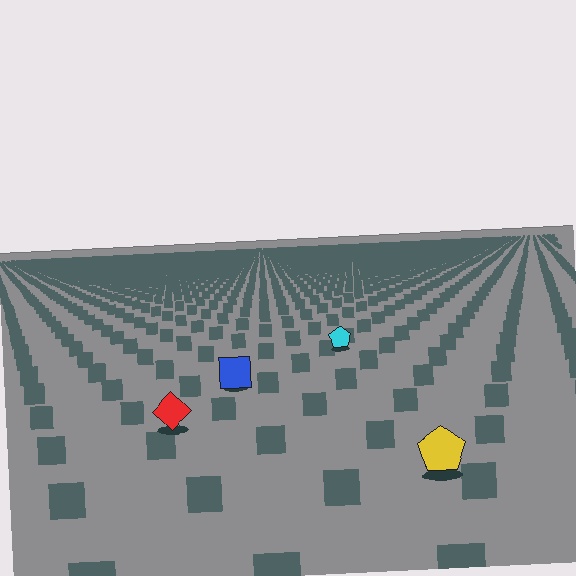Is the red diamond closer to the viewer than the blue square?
Yes. The red diamond is closer — you can tell from the texture gradient: the ground texture is coarser near it.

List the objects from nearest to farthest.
From nearest to farthest: the yellow pentagon, the red diamond, the blue square, the cyan pentagon.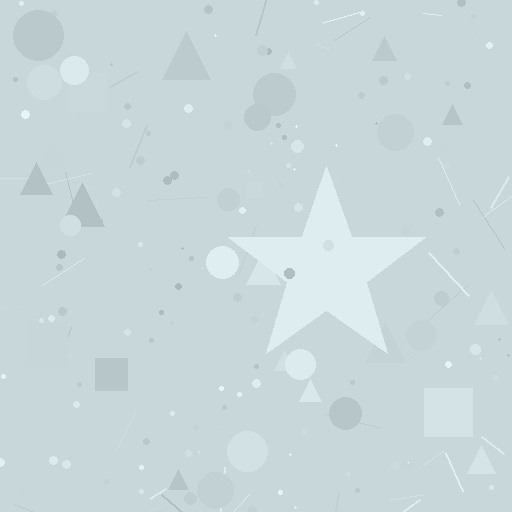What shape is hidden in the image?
A star is hidden in the image.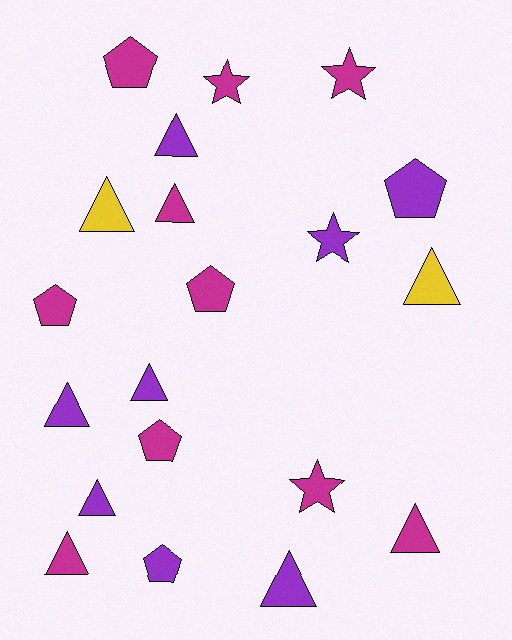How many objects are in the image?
There are 20 objects.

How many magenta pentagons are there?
There are 4 magenta pentagons.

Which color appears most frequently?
Magenta, with 10 objects.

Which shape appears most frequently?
Triangle, with 10 objects.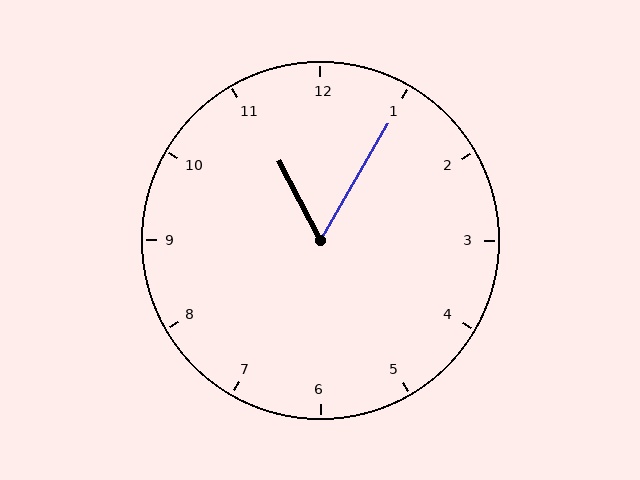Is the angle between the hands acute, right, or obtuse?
It is acute.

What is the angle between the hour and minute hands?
Approximately 58 degrees.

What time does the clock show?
11:05.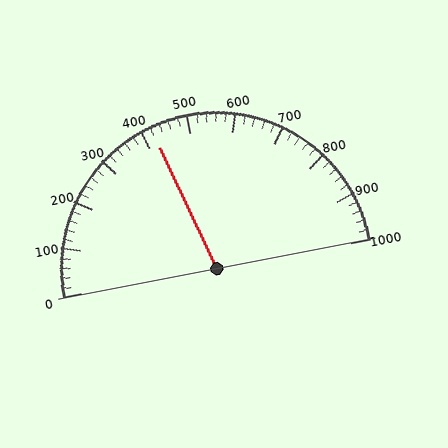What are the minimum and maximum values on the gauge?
The gauge ranges from 0 to 1000.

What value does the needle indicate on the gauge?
The needle indicates approximately 420.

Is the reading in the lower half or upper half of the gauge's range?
The reading is in the lower half of the range (0 to 1000).